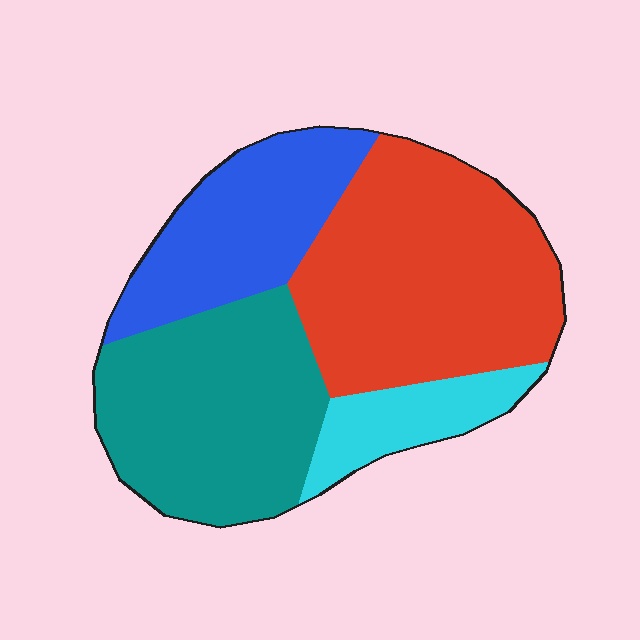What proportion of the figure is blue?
Blue covers roughly 20% of the figure.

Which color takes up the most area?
Red, at roughly 40%.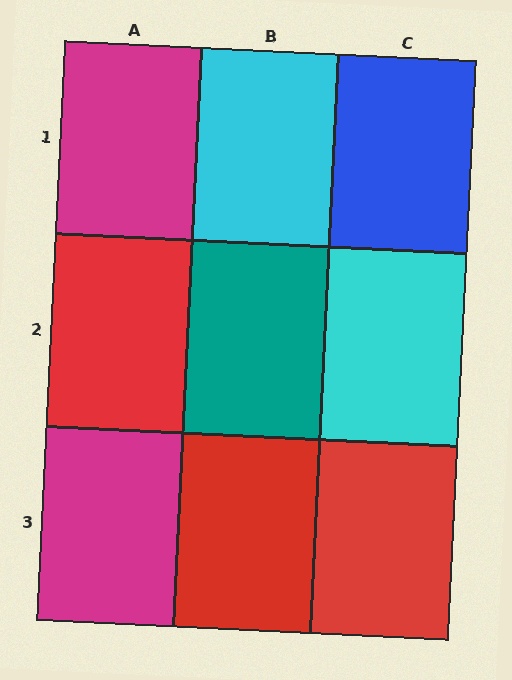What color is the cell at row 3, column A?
Magenta.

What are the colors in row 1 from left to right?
Magenta, cyan, blue.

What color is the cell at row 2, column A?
Red.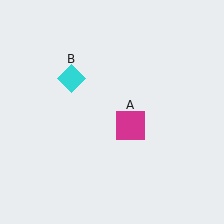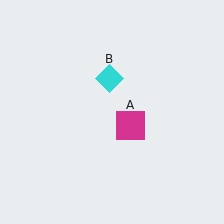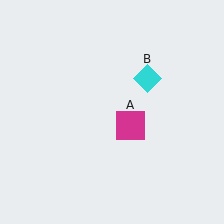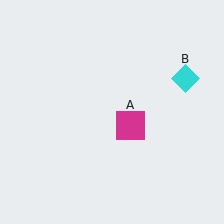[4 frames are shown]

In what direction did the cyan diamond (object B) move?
The cyan diamond (object B) moved right.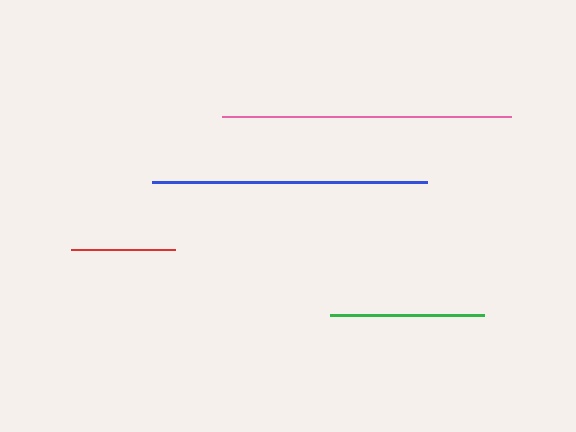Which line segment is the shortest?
The red line is the shortest at approximately 104 pixels.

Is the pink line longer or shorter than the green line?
The pink line is longer than the green line.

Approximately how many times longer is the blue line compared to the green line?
The blue line is approximately 1.8 times the length of the green line.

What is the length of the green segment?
The green segment is approximately 154 pixels long.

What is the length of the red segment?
The red segment is approximately 104 pixels long.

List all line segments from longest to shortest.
From longest to shortest: pink, blue, green, red.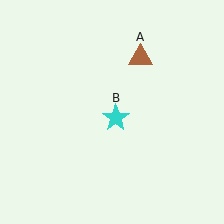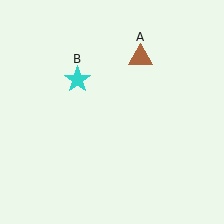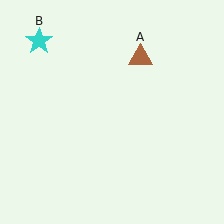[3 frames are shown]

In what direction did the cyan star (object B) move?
The cyan star (object B) moved up and to the left.